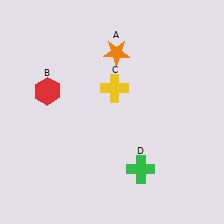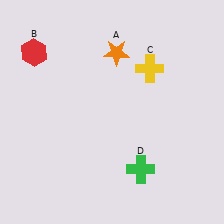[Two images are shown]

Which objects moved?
The objects that moved are: the red hexagon (B), the yellow cross (C).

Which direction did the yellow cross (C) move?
The yellow cross (C) moved right.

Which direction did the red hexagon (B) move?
The red hexagon (B) moved up.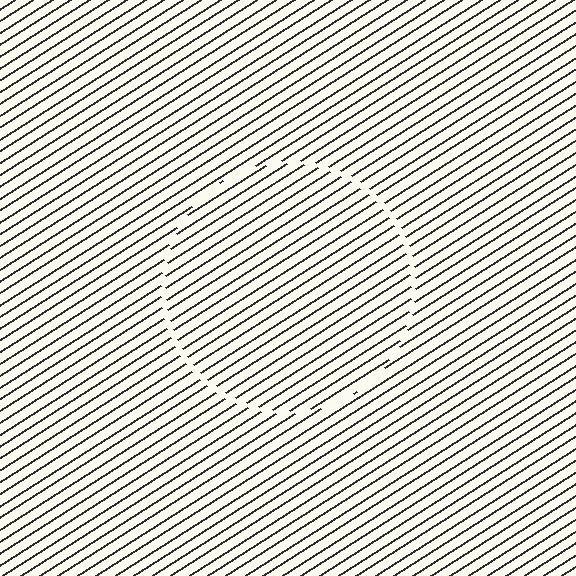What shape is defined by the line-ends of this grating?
An illusory circle. The interior of the shape contains the same grating, shifted by half a period — the contour is defined by the phase discontinuity where line-ends from the inner and outer gratings abut.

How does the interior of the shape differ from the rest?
The interior of the shape contains the same grating, shifted by half a period — the contour is defined by the phase discontinuity where line-ends from the inner and outer gratings abut.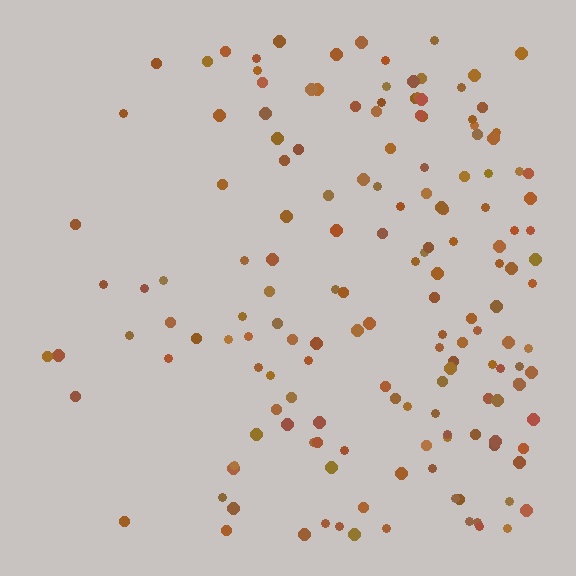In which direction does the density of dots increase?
From left to right, with the right side densest.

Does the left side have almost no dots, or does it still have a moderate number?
Still a moderate number, just noticeably fewer than the right.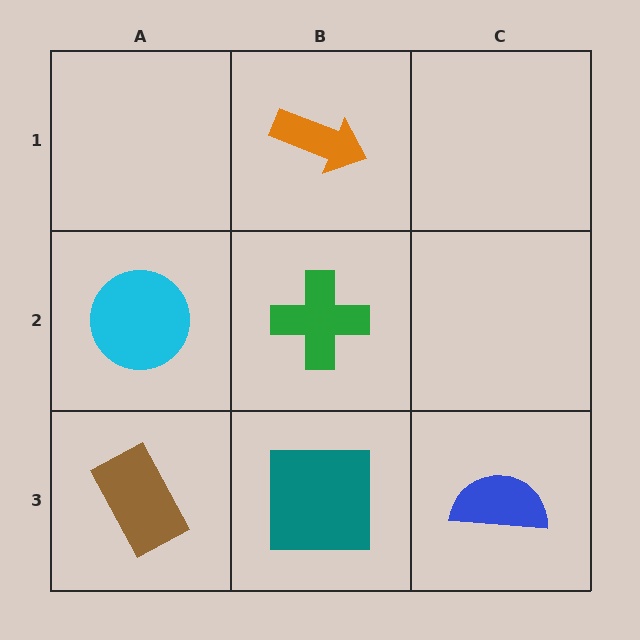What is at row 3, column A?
A brown rectangle.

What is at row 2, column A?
A cyan circle.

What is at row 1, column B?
An orange arrow.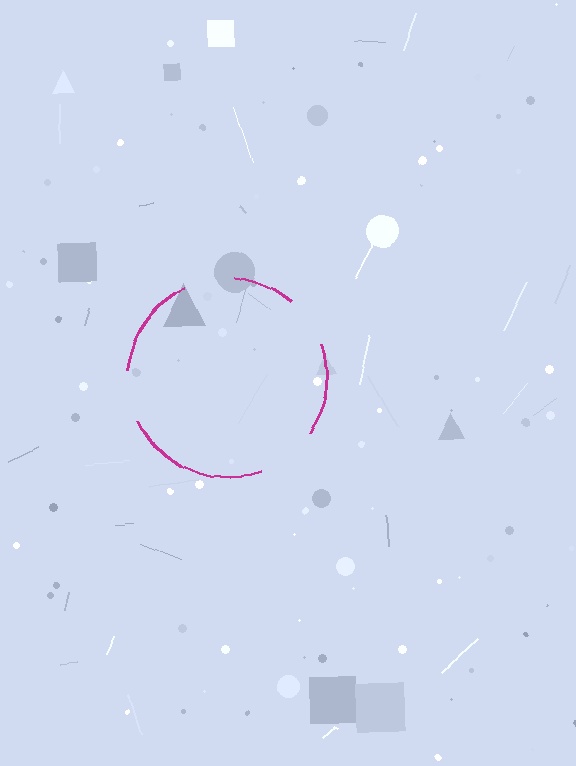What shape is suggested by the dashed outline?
The dashed outline suggests a circle.